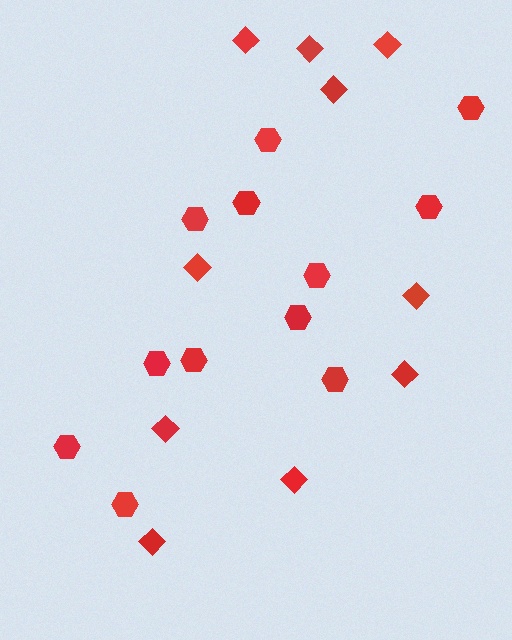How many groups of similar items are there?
There are 2 groups: one group of hexagons (12) and one group of diamonds (10).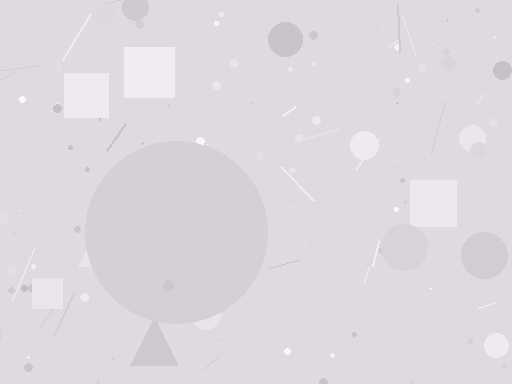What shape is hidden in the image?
A circle is hidden in the image.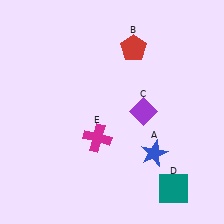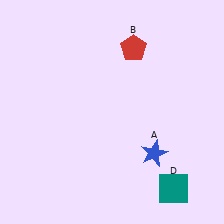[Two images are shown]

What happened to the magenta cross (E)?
The magenta cross (E) was removed in Image 2. It was in the bottom-left area of Image 1.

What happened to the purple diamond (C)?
The purple diamond (C) was removed in Image 2. It was in the top-right area of Image 1.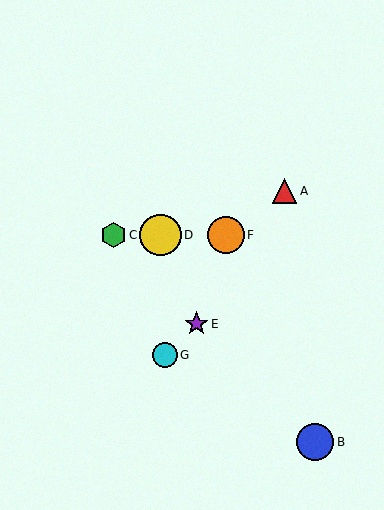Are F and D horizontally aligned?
Yes, both are at y≈235.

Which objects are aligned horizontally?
Objects C, D, F are aligned horizontally.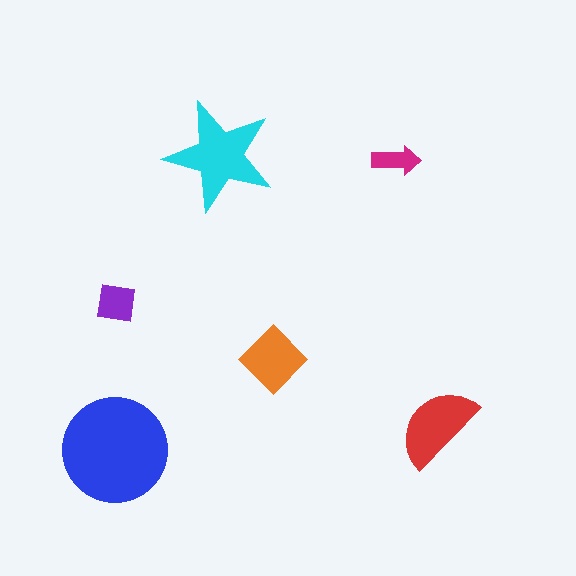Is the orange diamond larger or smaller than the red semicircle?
Smaller.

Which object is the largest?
The blue circle.